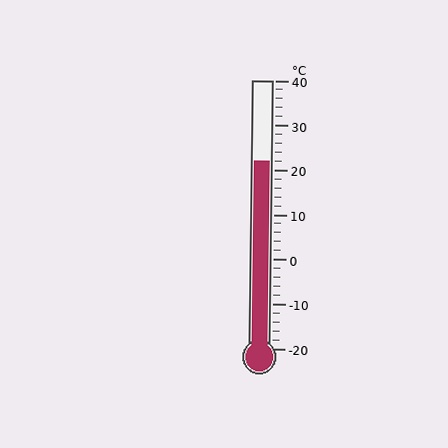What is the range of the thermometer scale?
The thermometer scale ranges from -20°C to 40°C.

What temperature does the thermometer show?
The thermometer shows approximately 22°C.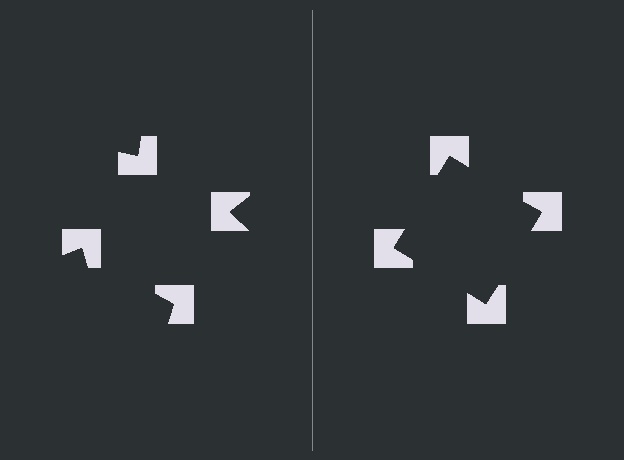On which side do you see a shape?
An illusory square appears on the right side. On the left side the wedge cuts are rotated, so no coherent shape forms.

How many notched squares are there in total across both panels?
8 — 4 on each side.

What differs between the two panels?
The notched squares are positioned identically on both sides; only the wedge orientations differ. On the right they align to a square; on the left they are misaligned.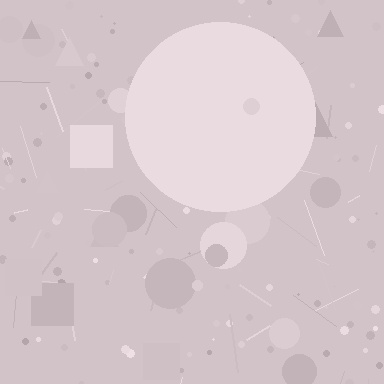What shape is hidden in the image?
A circle is hidden in the image.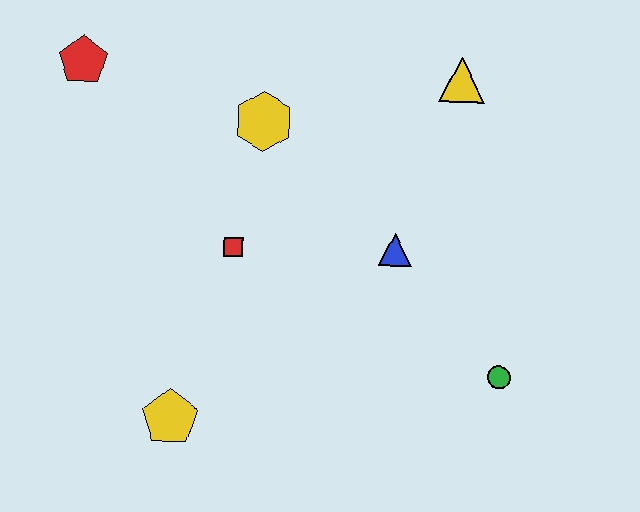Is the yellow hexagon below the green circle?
No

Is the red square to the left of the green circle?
Yes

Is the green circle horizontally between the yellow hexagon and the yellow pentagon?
No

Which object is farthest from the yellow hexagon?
The green circle is farthest from the yellow hexagon.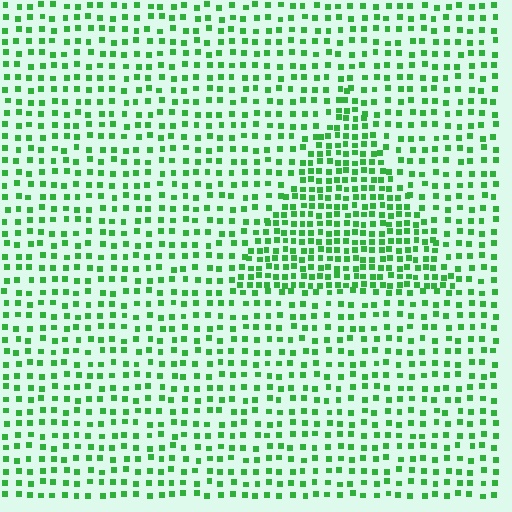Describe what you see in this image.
The image contains small green elements arranged at two different densities. A triangle-shaped region is visible where the elements are more densely packed than the surrounding area.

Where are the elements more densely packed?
The elements are more densely packed inside the triangle boundary.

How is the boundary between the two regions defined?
The boundary is defined by a change in element density (approximately 1.8x ratio). All elements are the same color, size, and shape.